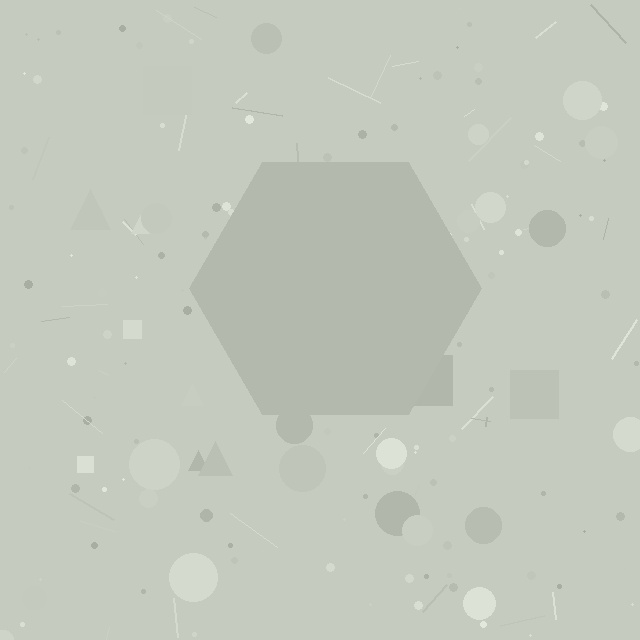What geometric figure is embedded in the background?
A hexagon is embedded in the background.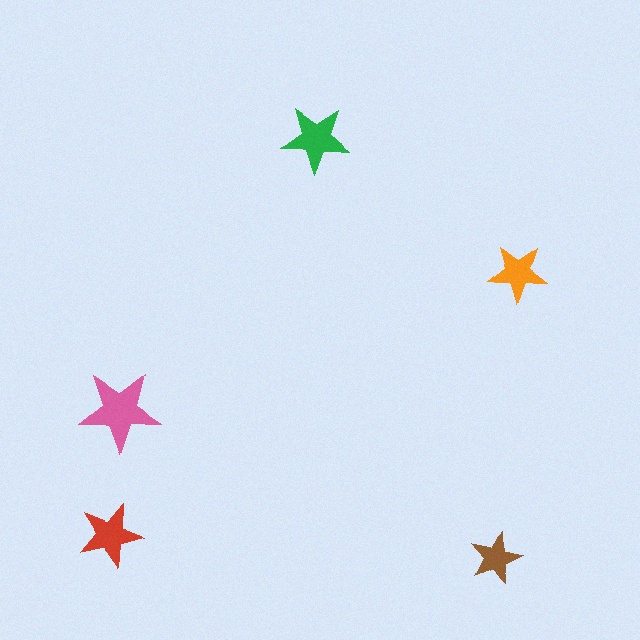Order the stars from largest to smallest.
the pink one, the green one, the red one, the orange one, the brown one.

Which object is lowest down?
The brown star is bottommost.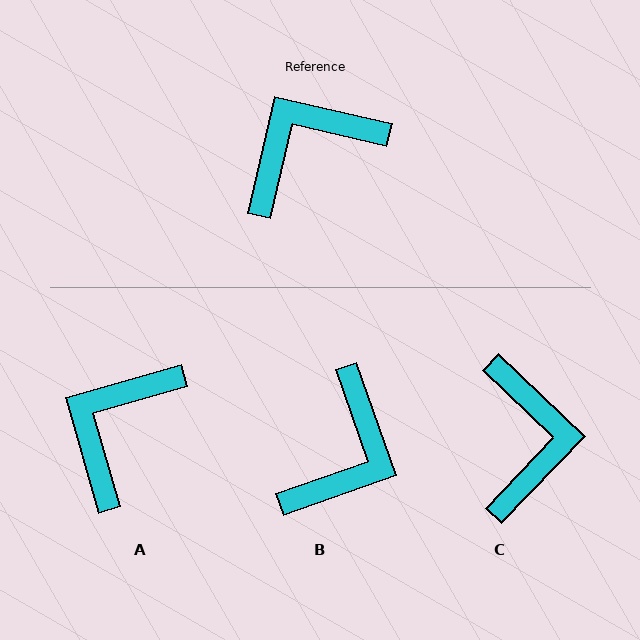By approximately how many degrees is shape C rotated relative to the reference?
Approximately 121 degrees clockwise.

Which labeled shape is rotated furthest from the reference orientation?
B, about 148 degrees away.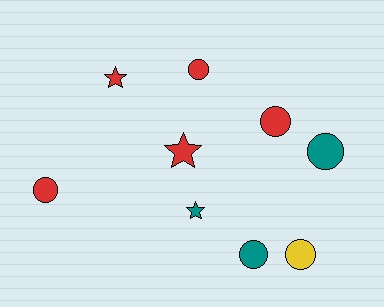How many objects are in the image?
There are 9 objects.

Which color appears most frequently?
Red, with 5 objects.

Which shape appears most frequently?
Circle, with 6 objects.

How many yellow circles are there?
There is 1 yellow circle.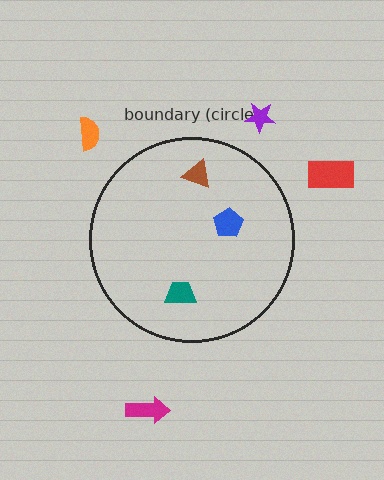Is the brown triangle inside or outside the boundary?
Inside.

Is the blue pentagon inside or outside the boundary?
Inside.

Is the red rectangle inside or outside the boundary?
Outside.